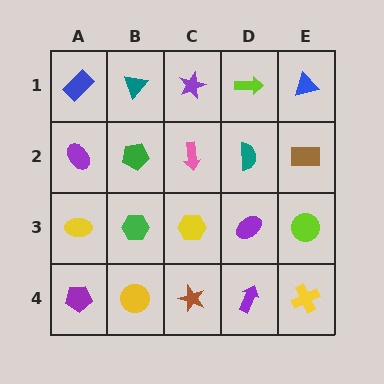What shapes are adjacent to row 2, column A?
A blue rectangle (row 1, column A), a yellow ellipse (row 3, column A), a green pentagon (row 2, column B).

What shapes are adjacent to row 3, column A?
A purple ellipse (row 2, column A), a purple pentagon (row 4, column A), a green hexagon (row 3, column B).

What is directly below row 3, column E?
A yellow cross.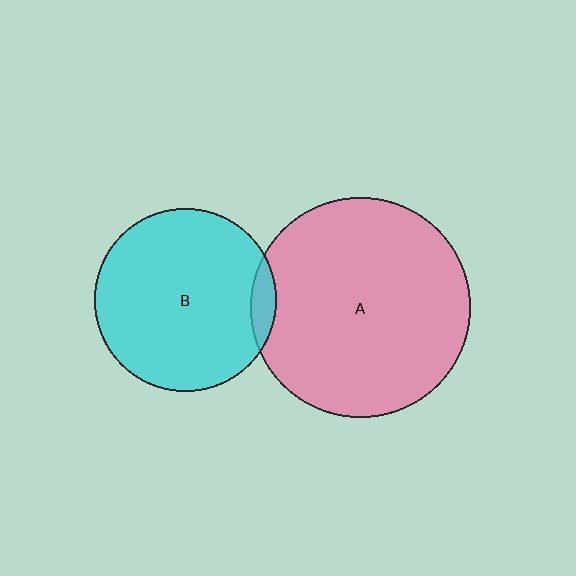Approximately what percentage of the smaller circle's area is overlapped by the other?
Approximately 5%.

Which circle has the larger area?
Circle A (pink).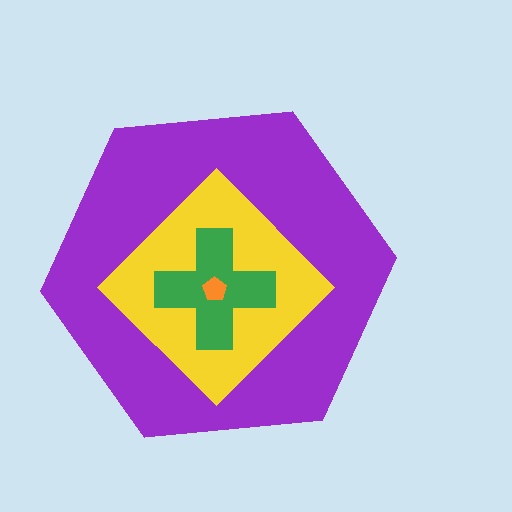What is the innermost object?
The orange pentagon.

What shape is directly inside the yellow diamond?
The green cross.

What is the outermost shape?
The purple hexagon.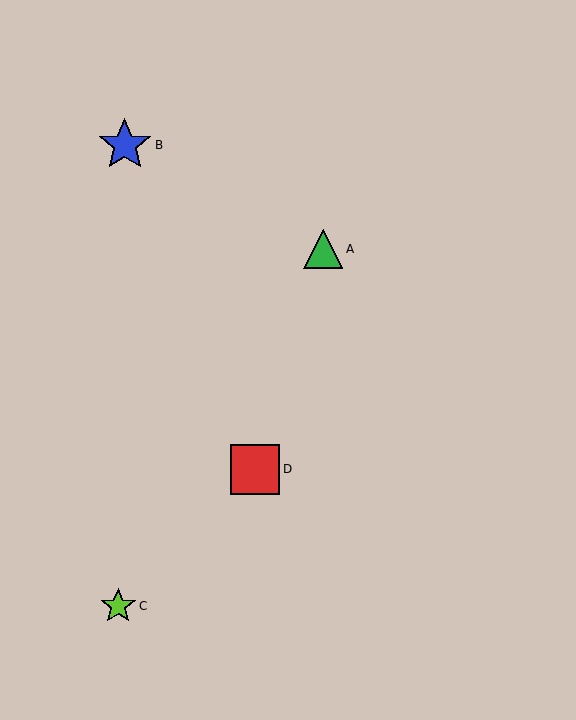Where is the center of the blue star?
The center of the blue star is at (125, 145).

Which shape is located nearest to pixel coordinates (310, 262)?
The green triangle (labeled A) at (323, 249) is nearest to that location.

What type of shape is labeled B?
Shape B is a blue star.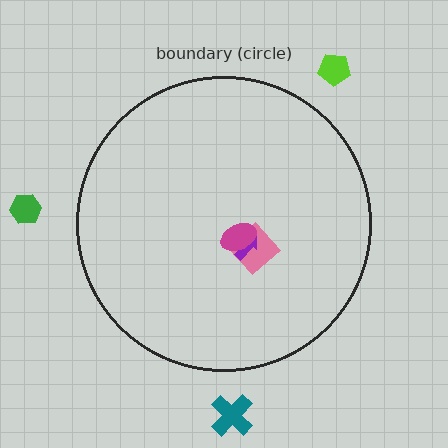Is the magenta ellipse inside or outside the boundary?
Inside.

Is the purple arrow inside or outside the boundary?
Inside.